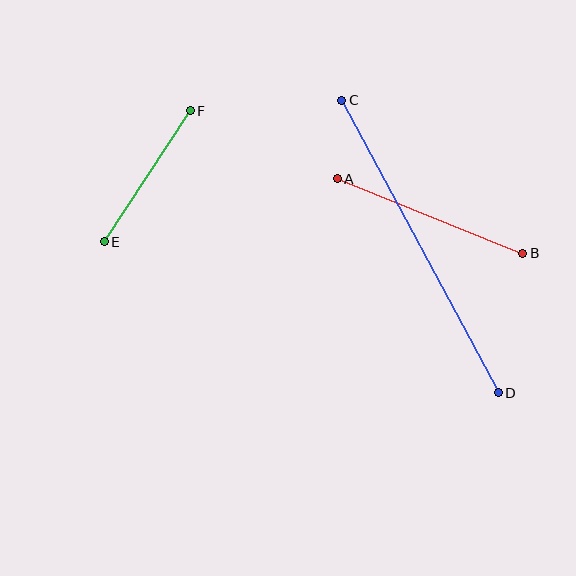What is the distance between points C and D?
The distance is approximately 331 pixels.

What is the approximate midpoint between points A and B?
The midpoint is at approximately (430, 216) pixels.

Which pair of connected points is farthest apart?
Points C and D are farthest apart.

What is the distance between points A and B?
The distance is approximately 200 pixels.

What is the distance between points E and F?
The distance is approximately 157 pixels.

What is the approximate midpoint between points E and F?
The midpoint is at approximately (147, 176) pixels.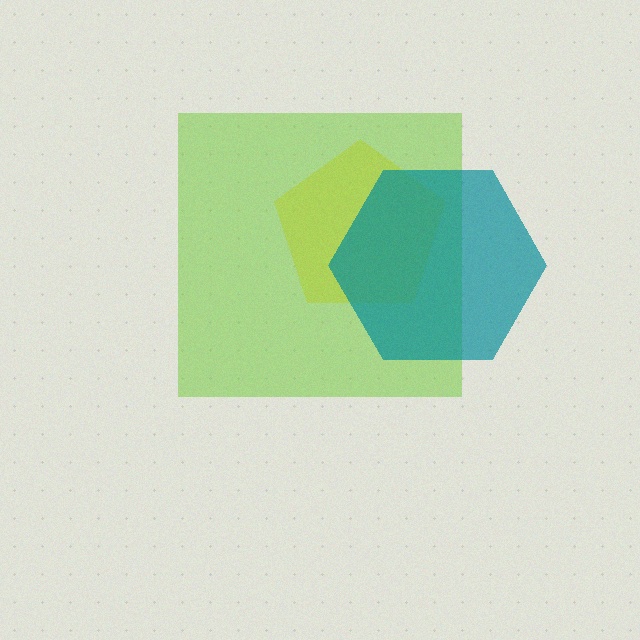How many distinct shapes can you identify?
There are 3 distinct shapes: a yellow pentagon, a lime square, a teal hexagon.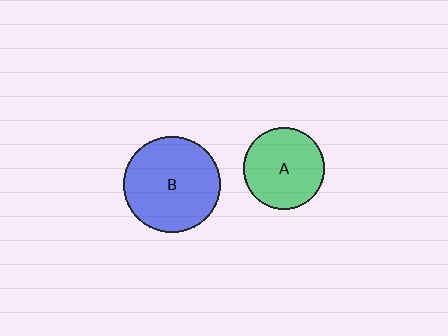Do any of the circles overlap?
No, none of the circles overlap.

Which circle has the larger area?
Circle B (blue).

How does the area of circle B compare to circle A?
Approximately 1.4 times.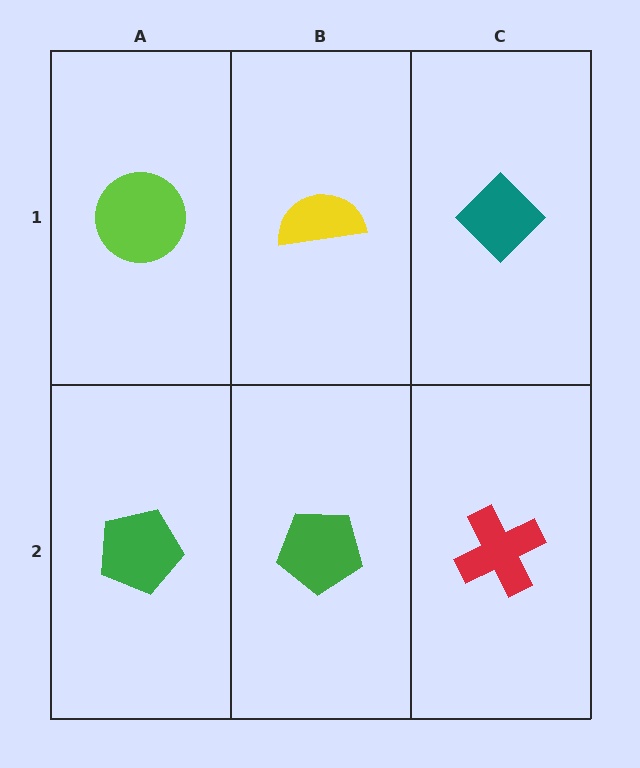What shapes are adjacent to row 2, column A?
A lime circle (row 1, column A), a green pentagon (row 2, column B).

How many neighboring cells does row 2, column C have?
2.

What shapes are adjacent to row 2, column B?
A yellow semicircle (row 1, column B), a green pentagon (row 2, column A), a red cross (row 2, column C).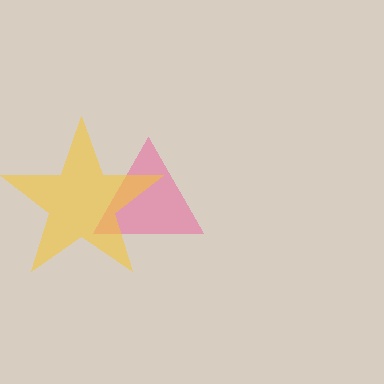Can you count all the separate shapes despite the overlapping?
Yes, there are 2 separate shapes.